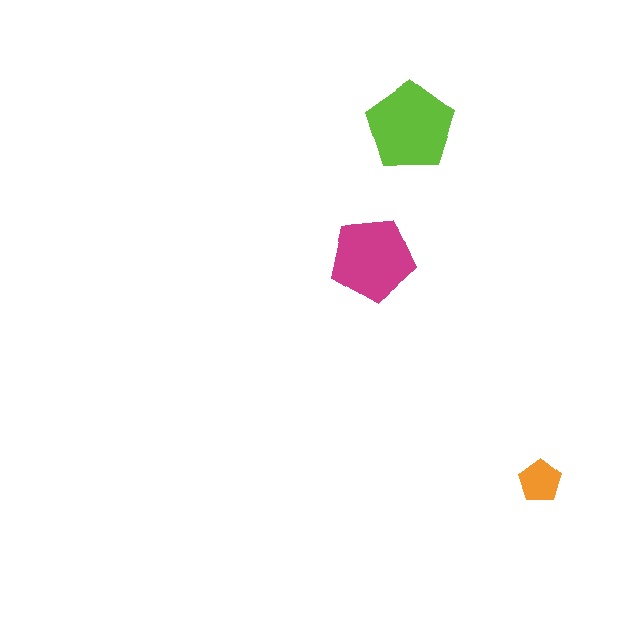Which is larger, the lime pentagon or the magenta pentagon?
The lime one.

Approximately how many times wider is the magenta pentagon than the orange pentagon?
About 2 times wider.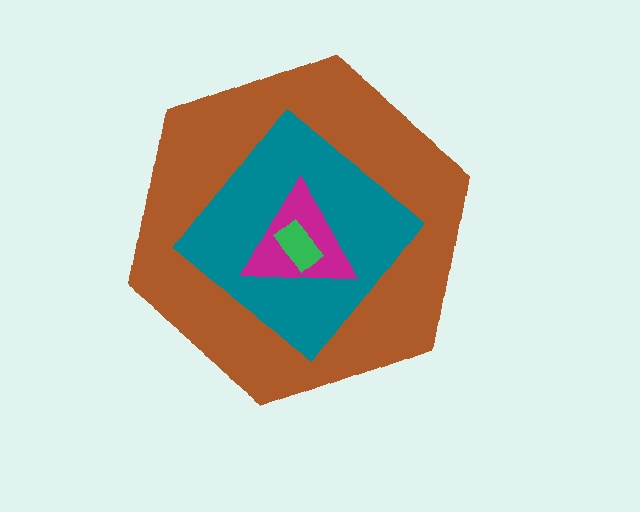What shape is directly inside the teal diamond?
The magenta triangle.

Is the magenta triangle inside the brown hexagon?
Yes.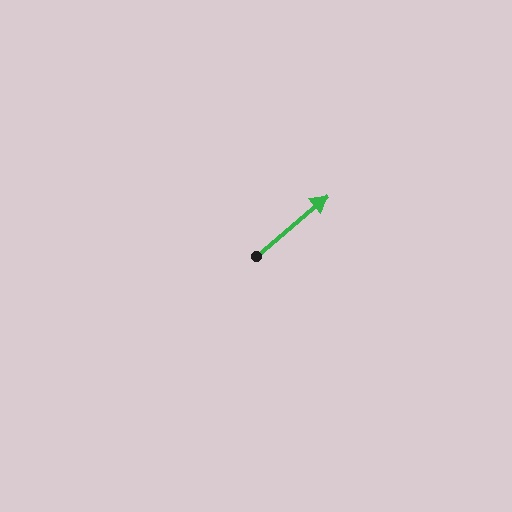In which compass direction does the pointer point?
Northeast.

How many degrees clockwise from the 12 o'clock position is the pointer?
Approximately 49 degrees.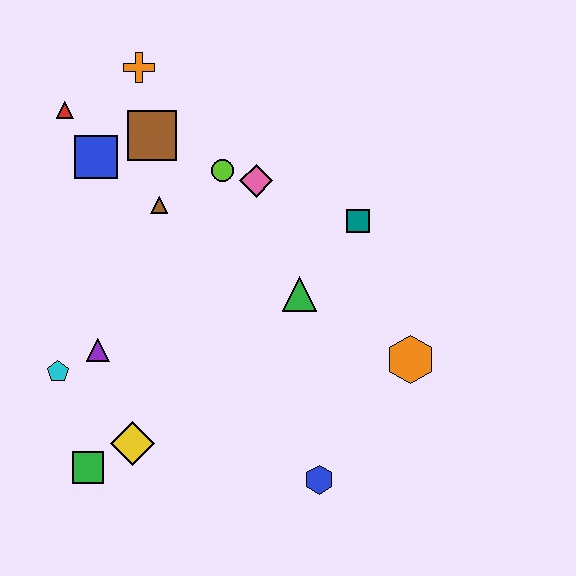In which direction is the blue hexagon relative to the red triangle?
The blue hexagon is below the red triangle.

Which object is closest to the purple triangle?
The cyan pentagon is closest to the purple triangle.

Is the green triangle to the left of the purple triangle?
No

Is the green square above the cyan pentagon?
No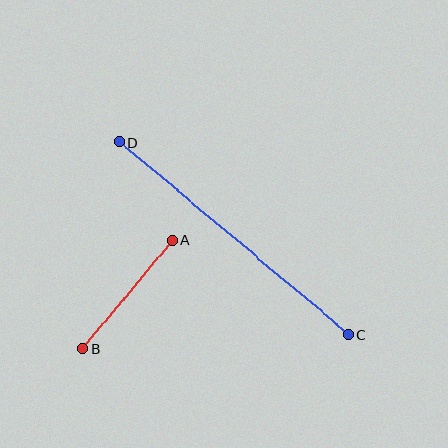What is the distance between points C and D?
The distance is approximately 299 pixels.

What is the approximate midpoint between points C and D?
The midpoint is at approximately (234, 238) pixels.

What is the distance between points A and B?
The distance is approximately 140 pixels.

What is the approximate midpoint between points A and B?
The midpoint is at approximately (128, 295) pixels.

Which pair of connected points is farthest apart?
Points C and D are farthest apart.